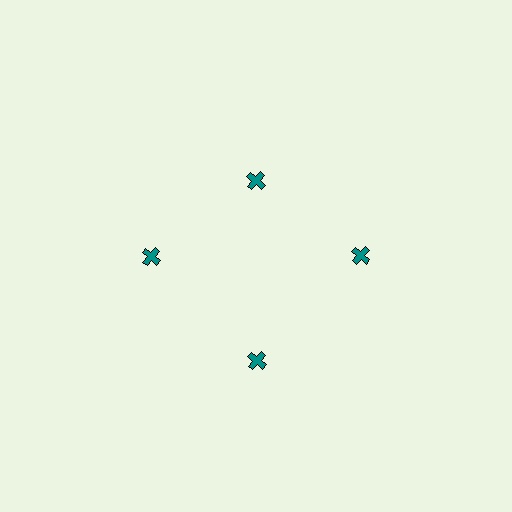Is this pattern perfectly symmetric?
No. The 4 teal crosses are arranged in a ring, but one element near the 12 o'clock position is pulled inward toward the center, breaking the 4-fold rotational symmetry.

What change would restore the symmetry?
The symmetry would be restored by moving it outward, back onto the ring so that all 4 crosses sit at equal angles and equal distance from the center.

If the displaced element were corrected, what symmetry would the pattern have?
It would have 4-fold rotational symmetry — the pattern would map onto itself every 90 degrees.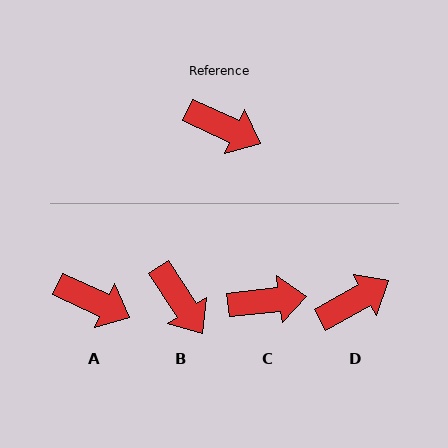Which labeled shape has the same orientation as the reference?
A.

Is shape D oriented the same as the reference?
No, it is off by about 54 degrees.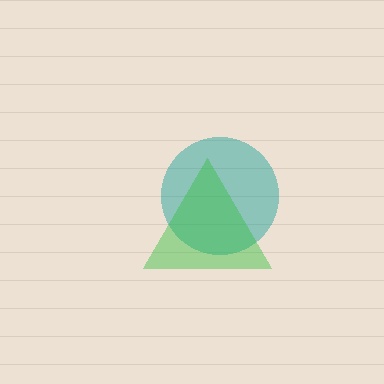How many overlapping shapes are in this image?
There are 2 overlapping shapes in the image.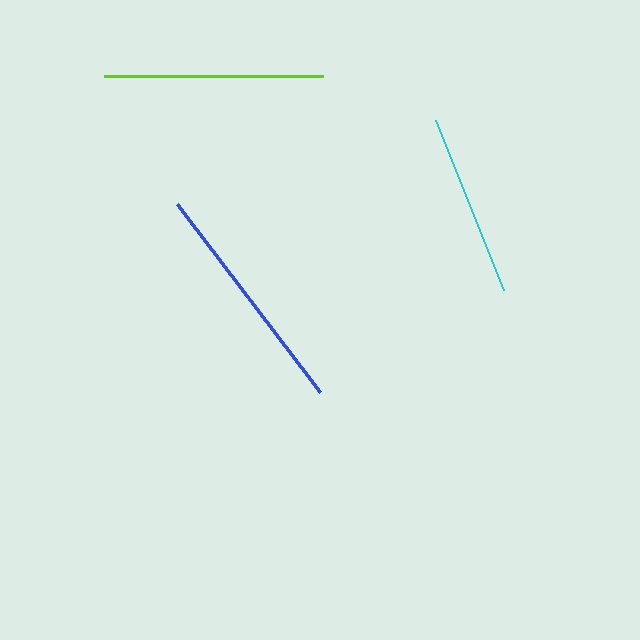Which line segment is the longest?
The blue line is the longest at approximately 237 pixels.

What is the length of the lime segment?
The lime segment is approximately 220 pixels long.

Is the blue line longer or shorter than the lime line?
The blue line is longer than the lime line.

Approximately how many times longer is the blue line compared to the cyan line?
The blue line is approximately 1.3 times the length of the cyan line.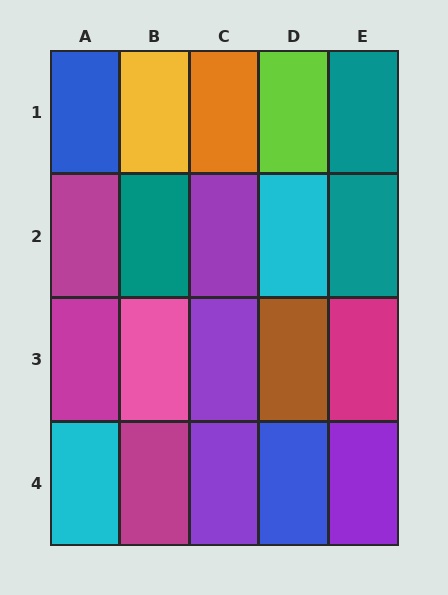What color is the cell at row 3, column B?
Pink.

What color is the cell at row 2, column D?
Cyan.